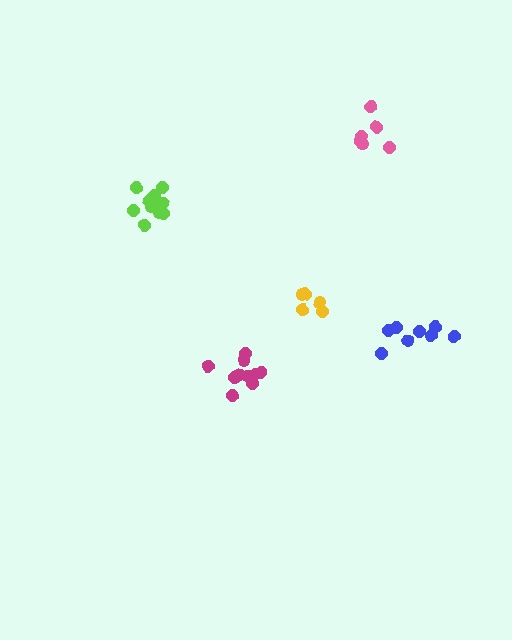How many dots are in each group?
Group 1: 8 dots, Group 2: 10 dots, Group 3: 11 dots, Group 4: 6 dots, Group 5: 5 dots (40 total).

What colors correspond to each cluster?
The clusters are colored: blue, magenta, lime, pink, yellow.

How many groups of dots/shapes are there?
There are 5 groups.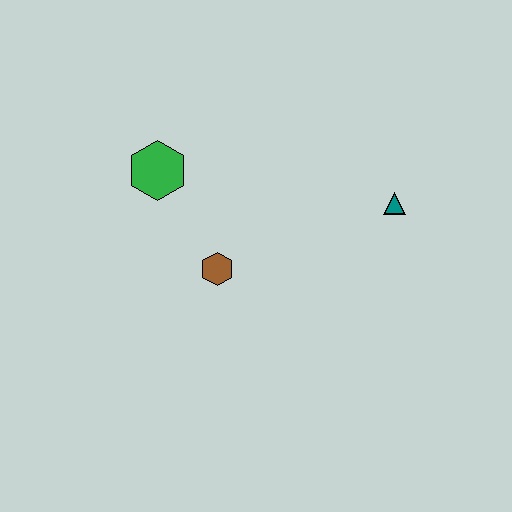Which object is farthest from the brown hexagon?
The teal triangle is farthest from the brown hexagon.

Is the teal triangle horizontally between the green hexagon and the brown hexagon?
No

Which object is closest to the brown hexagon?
The green hexagon is closest to the brown hexagon.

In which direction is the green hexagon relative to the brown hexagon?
The green hexagon is above the brown hexagon.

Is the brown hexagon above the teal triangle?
No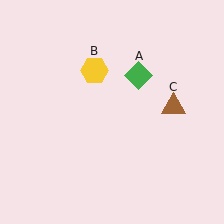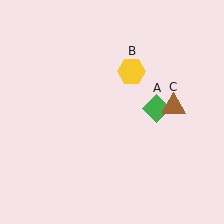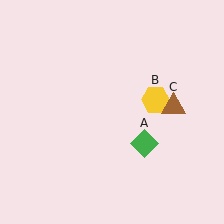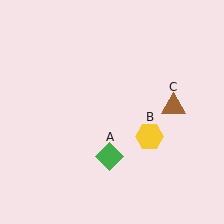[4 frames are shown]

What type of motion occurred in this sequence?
The green diamond (object A), yellow hexagon (object B) rotated clockwise around the center of the scene.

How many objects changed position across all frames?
2 objects changed position: green diamond (object A), yellow hexagon (object B).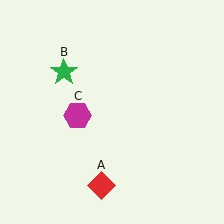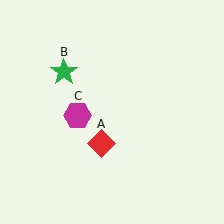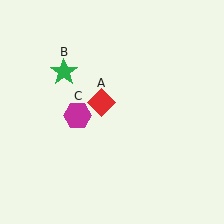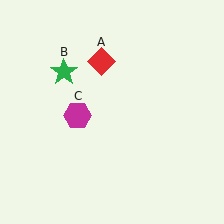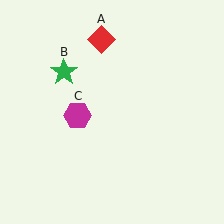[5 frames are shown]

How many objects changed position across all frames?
1 object changed position: red diamond (object A).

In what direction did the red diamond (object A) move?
The red diamond (object A) moved up.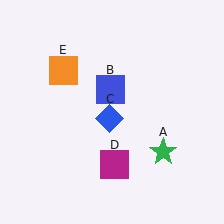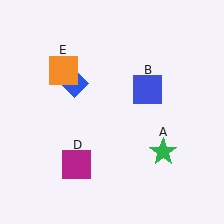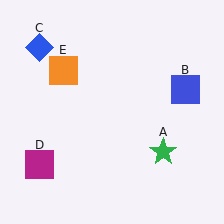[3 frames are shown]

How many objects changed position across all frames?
3 objects changed position: blue square (object B), blue diamond (object C), magenta square (object D).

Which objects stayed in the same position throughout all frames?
Green star (object A) and orange square (object E) remained stationary.